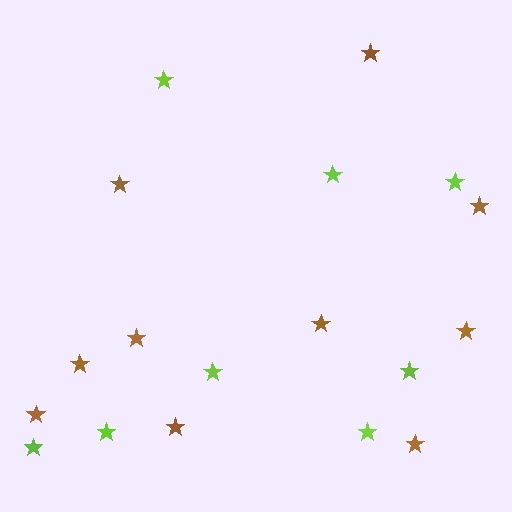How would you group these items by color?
There are 2 groups: one group of brown stars (10) and one group of lime stars (8).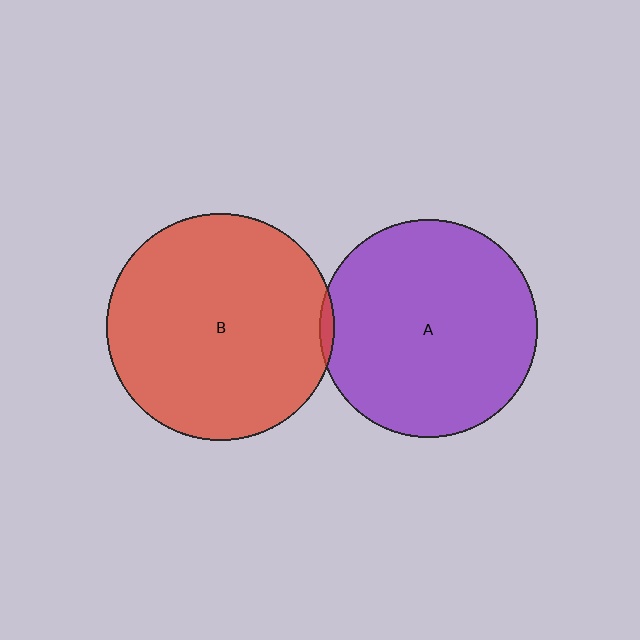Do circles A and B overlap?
Yes.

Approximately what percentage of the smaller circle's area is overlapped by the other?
Approximately 5%.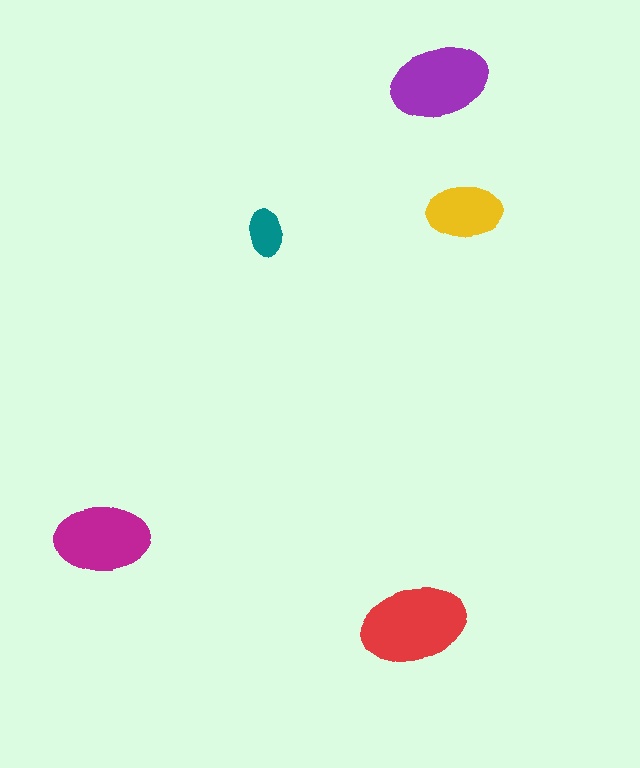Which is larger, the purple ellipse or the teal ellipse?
The purple one.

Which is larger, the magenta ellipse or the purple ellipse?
The purple one.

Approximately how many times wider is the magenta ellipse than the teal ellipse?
About 2 times wider.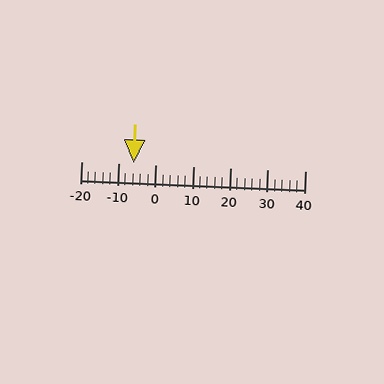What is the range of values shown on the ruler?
The ruler shows values from -20 to 40.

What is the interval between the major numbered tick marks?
The major tick marks are spaced 10 units apart.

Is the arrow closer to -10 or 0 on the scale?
The arrow is closer to -10.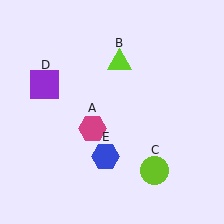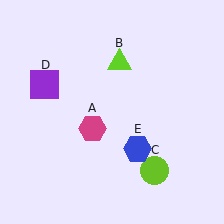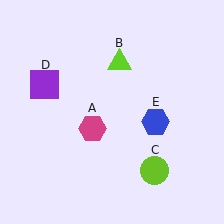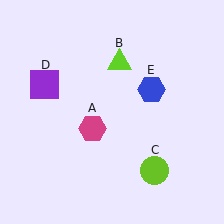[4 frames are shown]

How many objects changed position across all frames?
1 object changed position: blue hexagon (object E).